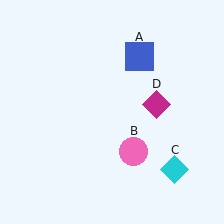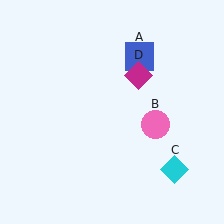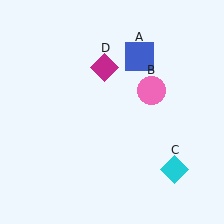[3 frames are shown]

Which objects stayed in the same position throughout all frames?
Blue square (object A) and cyan diamond (object C) remained stationary.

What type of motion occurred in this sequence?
The pink circle (object B), magenta diamond (object D) rotated counterclockwise around the center of the scene.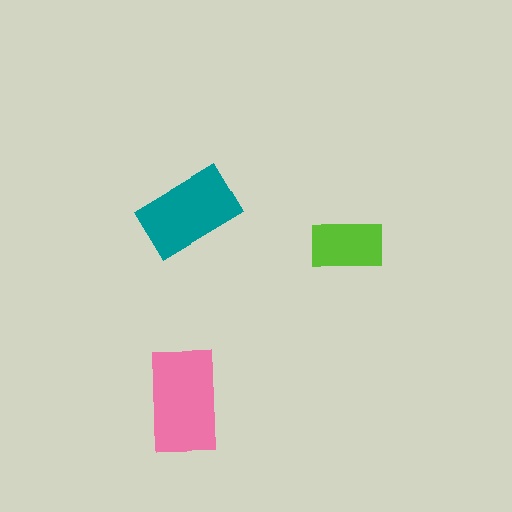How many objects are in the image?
There are 3 objects in the image.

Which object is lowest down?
The pink rectangle is bottommost.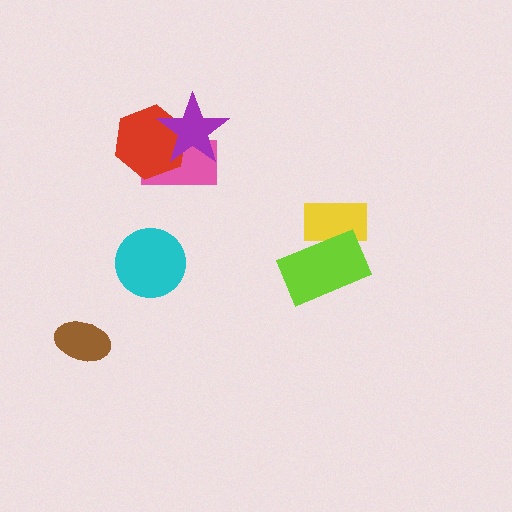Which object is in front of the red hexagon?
The purple star is in front of the red hexagon.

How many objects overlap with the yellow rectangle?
1 object overlaps with the yellow rectangle.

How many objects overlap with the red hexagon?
2 objects overlap with the red hexagon.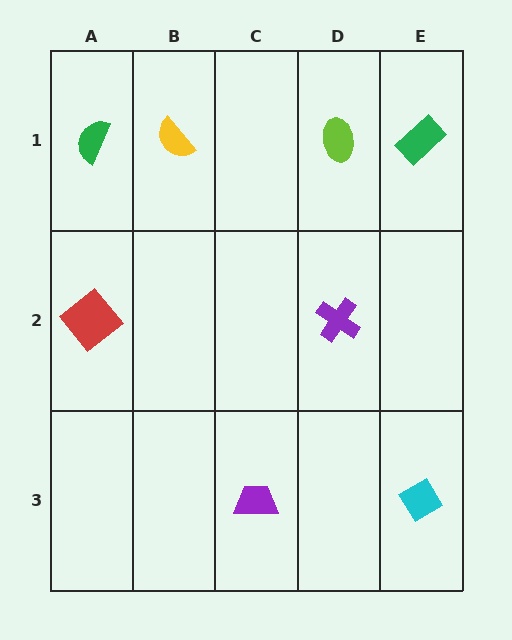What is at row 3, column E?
A cyan diamond.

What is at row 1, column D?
A lime ellipse.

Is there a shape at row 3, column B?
No, that cell is empty.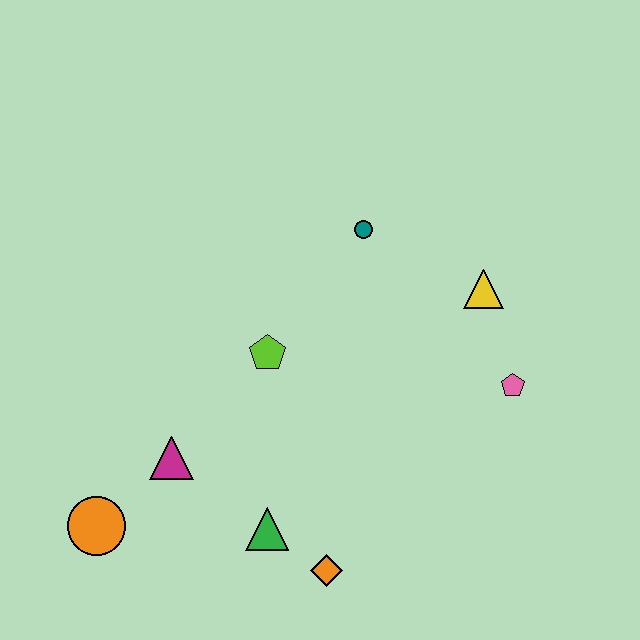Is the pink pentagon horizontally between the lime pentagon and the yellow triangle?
No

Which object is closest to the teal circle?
The yellow triangle is closest to the teal circle.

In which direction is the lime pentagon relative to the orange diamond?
The lime pentagon is above the orange diamond.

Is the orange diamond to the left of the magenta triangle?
No